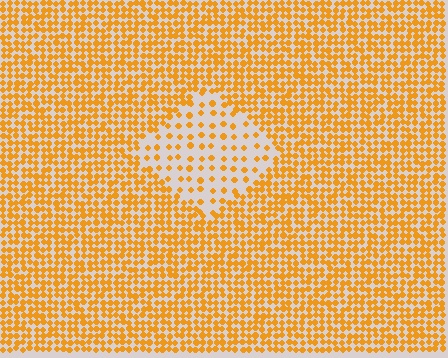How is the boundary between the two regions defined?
The boundary is defined by a change in element density (approximately 2.7x ratio). All elements are the same color, size, and shape.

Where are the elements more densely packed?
The elements are more densely packed outside the diamond boundary.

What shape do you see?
I see a diamond.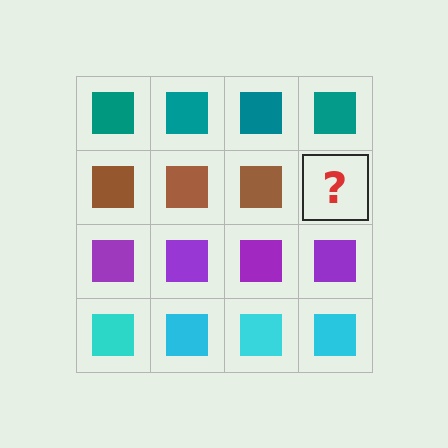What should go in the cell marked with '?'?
The missing cell should contain a brown square.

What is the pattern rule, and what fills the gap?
The rule is that each row has a consistent color. The gap should be filled with a brown square.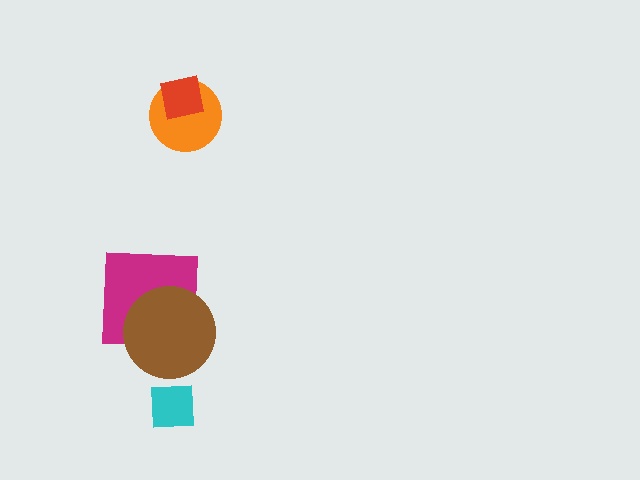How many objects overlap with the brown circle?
1 object overlaps with the brown circle.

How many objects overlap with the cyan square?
0 objects overlap with the cyan square.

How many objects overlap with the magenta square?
1 object overlaps with the magenta square.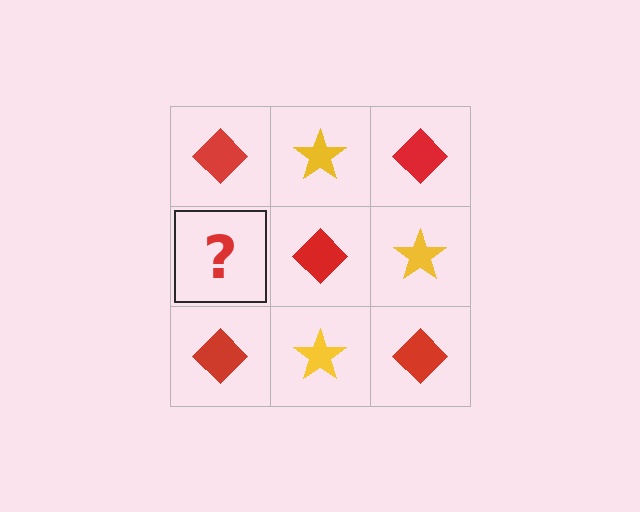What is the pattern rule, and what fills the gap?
The rule is that it alternates red diamond and yellow star in a checkerboard pattern. The gap should be filled with a yellow star.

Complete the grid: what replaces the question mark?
The question mark should be replaced with a yellow star.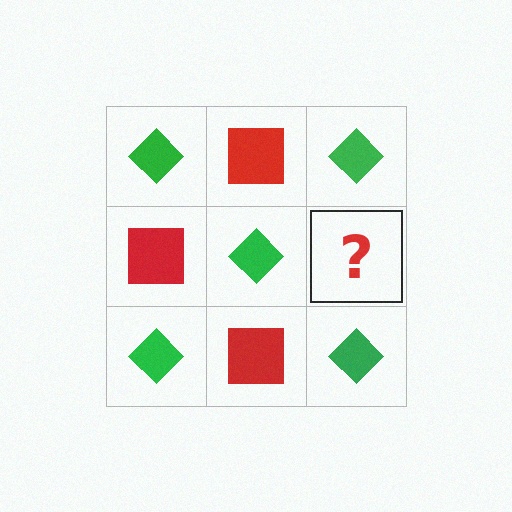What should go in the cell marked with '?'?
The missing cell should contain a red square.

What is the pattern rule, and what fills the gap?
The rule is that it alternates green diamond and red square in a checkerboard pattern. The gap should be filled with a red square.